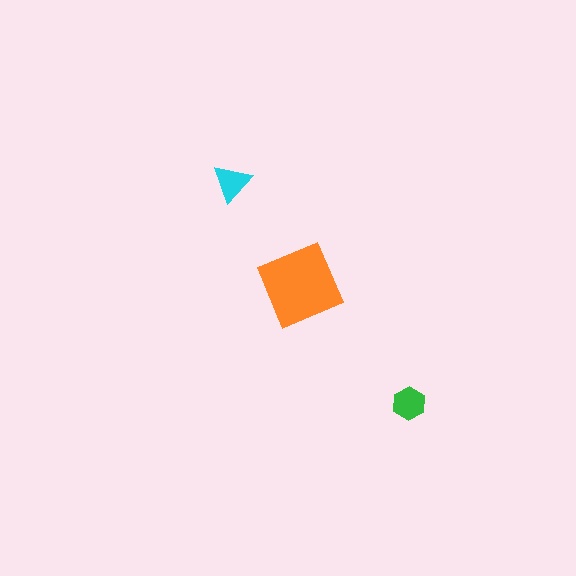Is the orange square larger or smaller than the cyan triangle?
Larger.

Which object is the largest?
The orange square.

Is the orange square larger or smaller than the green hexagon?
Larger.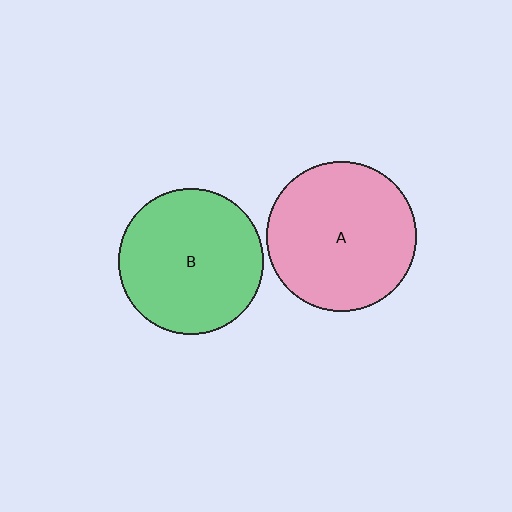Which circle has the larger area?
Circle A (pink).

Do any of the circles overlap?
No, none of the circles overlap.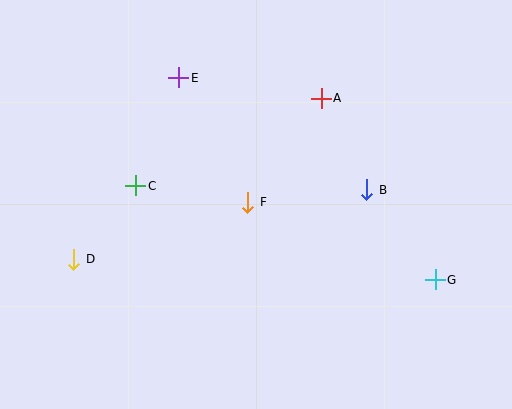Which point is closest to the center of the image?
Point F at (248, 202) is closest to the center.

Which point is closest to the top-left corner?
Point E is closest to the top-left corner.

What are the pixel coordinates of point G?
Point G is at (435, 280).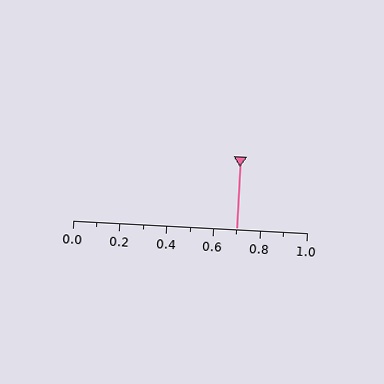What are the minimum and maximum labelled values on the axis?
The axis runs from 0.0 to 1.0.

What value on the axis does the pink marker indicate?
The marker indicates approximately 0.7.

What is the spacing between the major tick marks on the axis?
The major ticks are spaced 0.2 apart.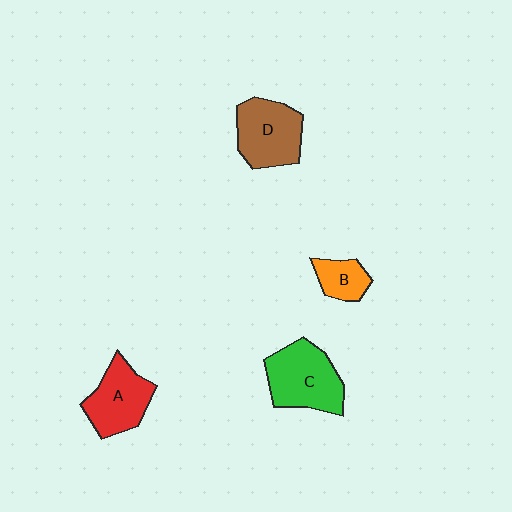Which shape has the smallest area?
Shape B (orange).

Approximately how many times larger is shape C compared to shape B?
Approximately 2.3 times.